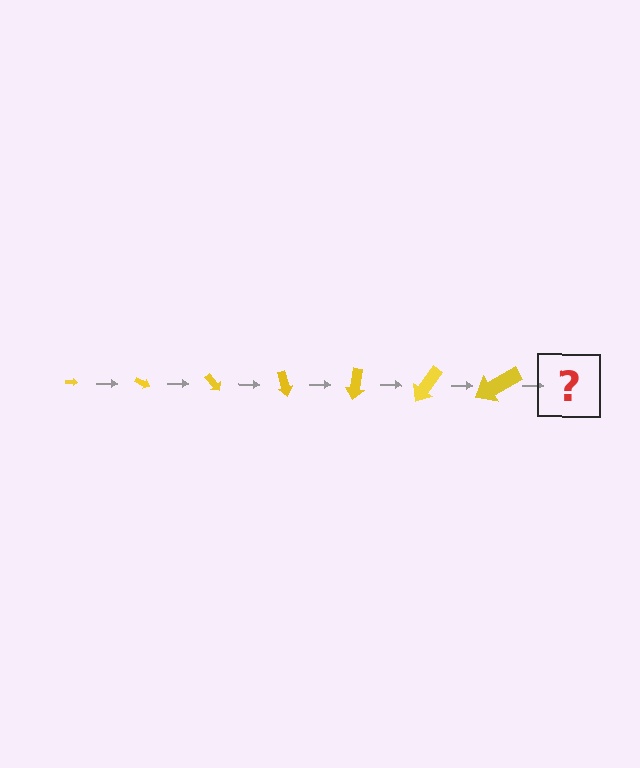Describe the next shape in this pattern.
It should be an arrow, larger than the previous one and rotated 175 degrees from the start.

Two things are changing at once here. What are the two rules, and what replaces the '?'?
The two rules are that the arrow grows larger each step and it rotates 25 degrees each step. The '?' should be an arrow, larger than the previous one and rotated 175 degrees from the start.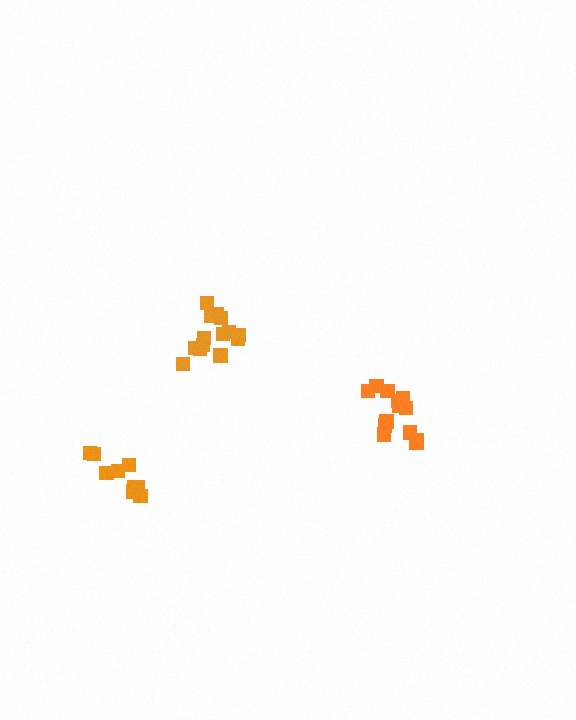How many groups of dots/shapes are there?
There are 3 groups.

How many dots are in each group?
Group 1: 10 dots, Group 2: 14 dots, Group 3: 13 dots (37 total).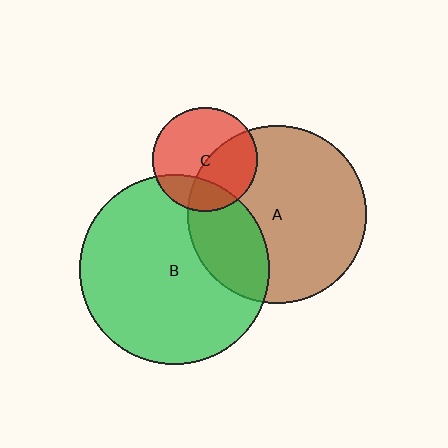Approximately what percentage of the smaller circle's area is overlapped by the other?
Approximately 25%.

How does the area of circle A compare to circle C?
Approximately 2.9 times.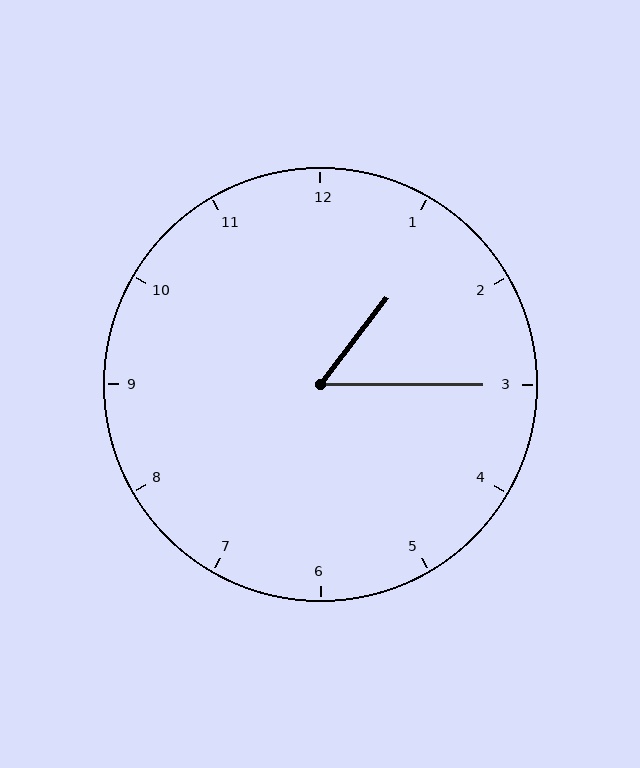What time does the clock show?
1:15.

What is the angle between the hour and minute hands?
Approximately 52 degrees.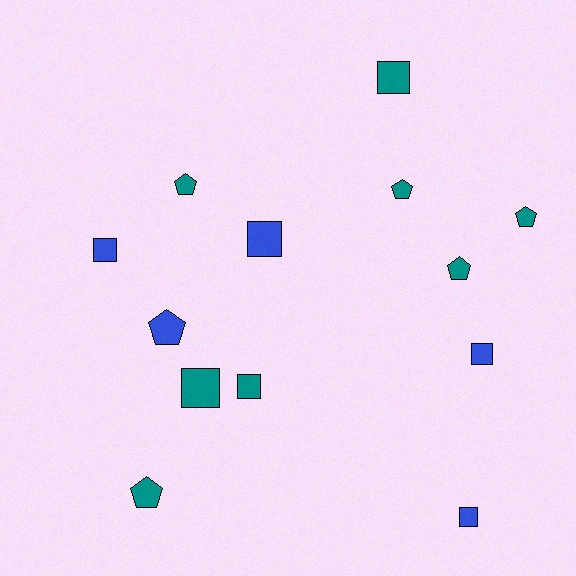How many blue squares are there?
There are 4 blue squares.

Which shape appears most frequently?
Square, with 7 objects.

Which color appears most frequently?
Teal, with 8 objects.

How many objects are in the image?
There are 13 objects.